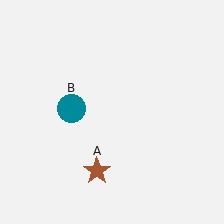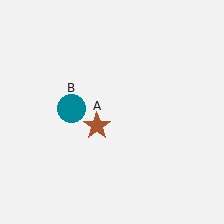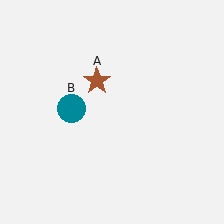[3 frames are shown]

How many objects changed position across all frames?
1 object changed position: brown star (object A).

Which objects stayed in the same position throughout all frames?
Teal circle (object B) remained stationary.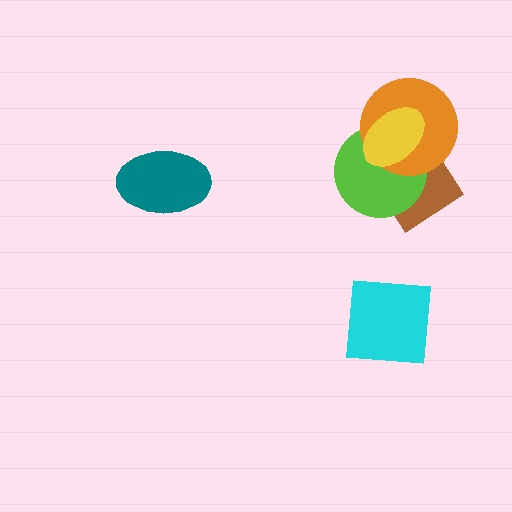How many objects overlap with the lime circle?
3 objects overlap with the lime circle.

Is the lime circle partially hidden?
Yes, it is partially covered by another shape.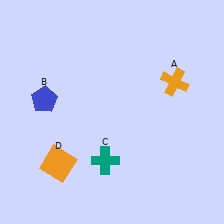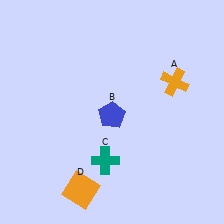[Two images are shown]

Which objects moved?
The objects that moved are: the blue pentagon (B), the orange square (D).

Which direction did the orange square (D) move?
The orange square (D) moved down.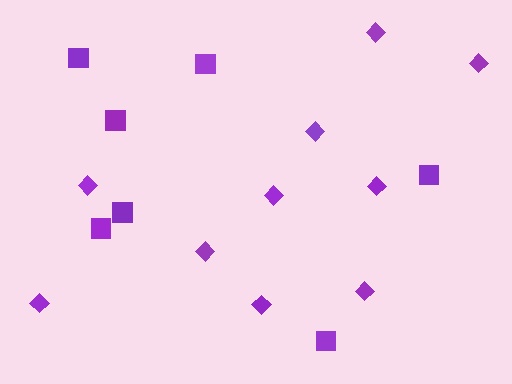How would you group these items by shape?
There are 2 groups: one group of squares (7) and one group of diamonds (10).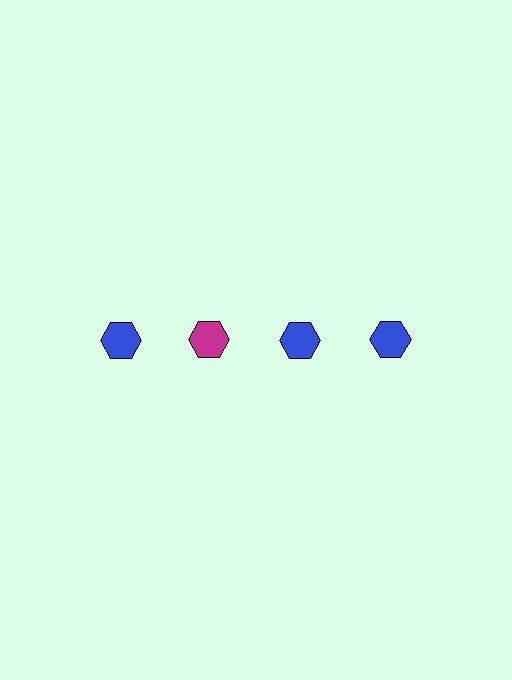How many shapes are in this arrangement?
There are 4 shapes arranged in a grid pattern.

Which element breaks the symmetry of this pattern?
The magenta hexagon in the top row, second from left column breaks the symmetry. All other shapes are blue hexagons.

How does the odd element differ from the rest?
It has a different color: magenta instead of blue.